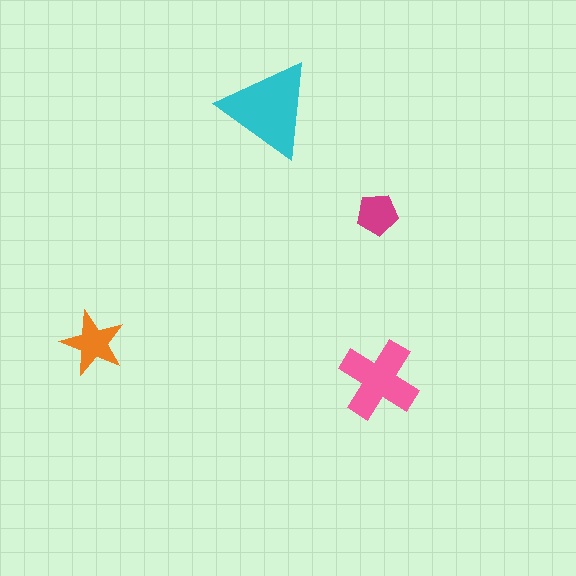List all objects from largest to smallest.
The cyan triangle, the pink cross, the orange star, the magenta pentagon.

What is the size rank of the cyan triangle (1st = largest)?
1st.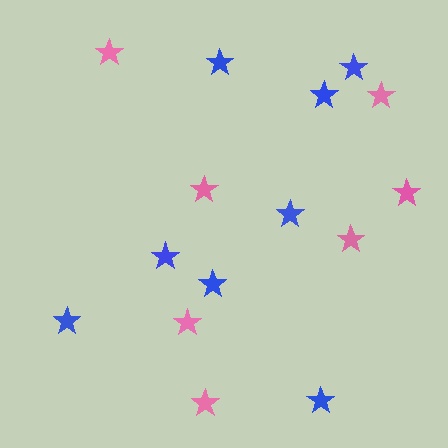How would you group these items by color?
There are 2 groups: one group of blue stars (8) and one group of pink stars (7).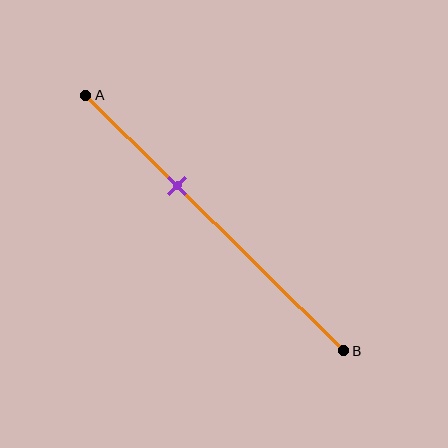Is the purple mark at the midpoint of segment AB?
No, the mark is at about 35% from A, not at the 50% midpoint.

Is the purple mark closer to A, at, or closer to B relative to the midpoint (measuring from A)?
The purple mark is closer to point A than the midpoint of segment AB.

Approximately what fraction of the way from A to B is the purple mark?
The purple mark is approximately 35% of the way from A to B.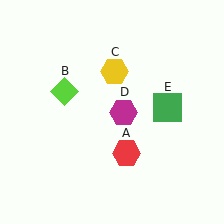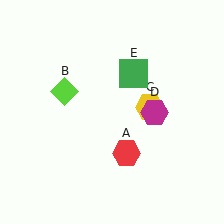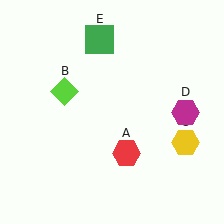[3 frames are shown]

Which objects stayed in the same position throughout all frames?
Red hexagon (object A) and lime diamond (object B) remained stationary.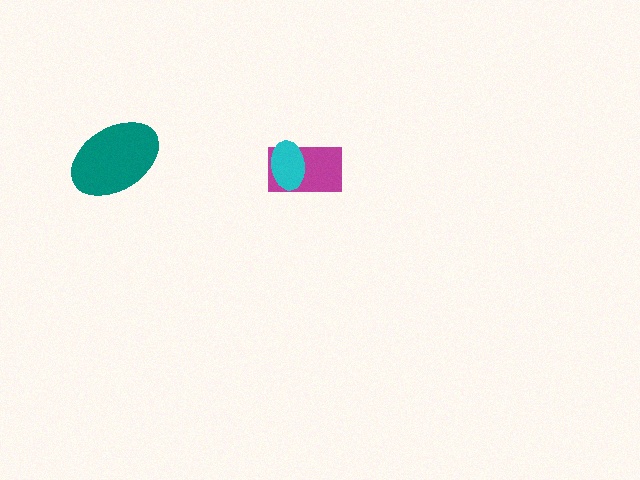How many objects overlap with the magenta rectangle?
1 object overlaps with the magenta rectangle.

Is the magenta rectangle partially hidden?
Yes, it is partially covered by another shape.